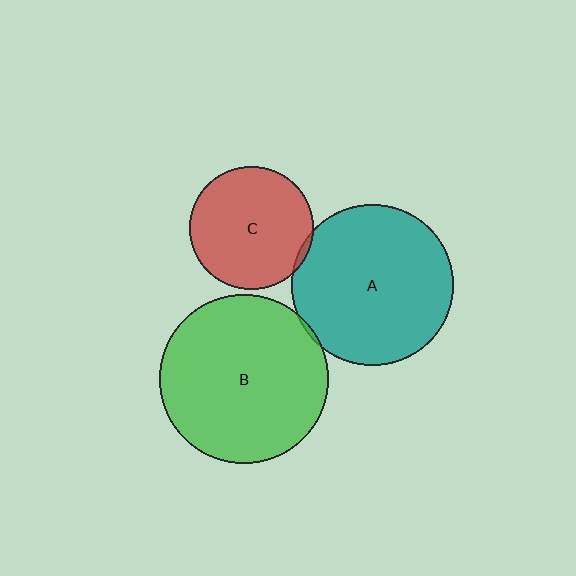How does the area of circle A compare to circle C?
Approximately 1.7 times.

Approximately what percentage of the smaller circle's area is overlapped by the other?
Approximately 5%.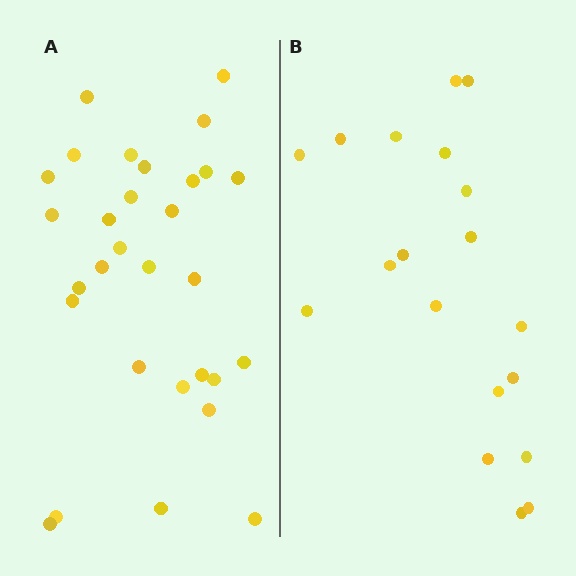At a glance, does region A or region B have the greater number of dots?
Region A (the left region) has more dots.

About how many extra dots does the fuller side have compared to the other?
Region A has roughly 12 or so more dots than region B.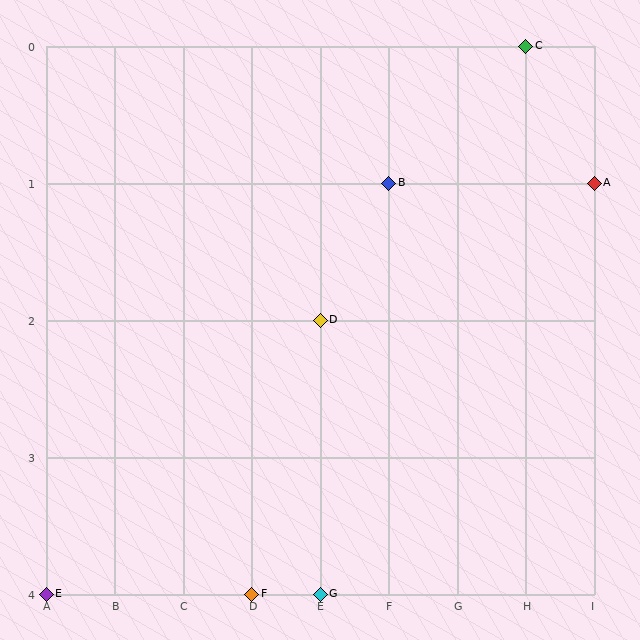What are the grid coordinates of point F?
Point F is at grid coordinates (D, 4).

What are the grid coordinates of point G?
Point G is at grid coordinates (E, 4).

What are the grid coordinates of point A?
Point A is at grid coordinates (I, 1).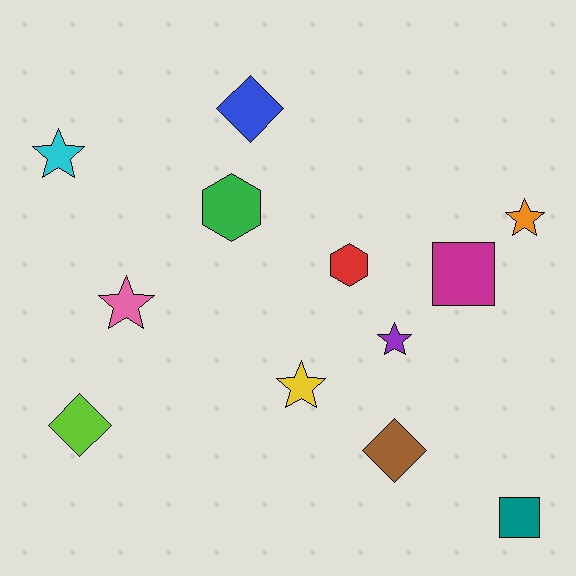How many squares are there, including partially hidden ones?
There are 2 squares.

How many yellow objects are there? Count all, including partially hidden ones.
There is 1 yellow object.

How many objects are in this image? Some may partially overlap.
There are 12 objects.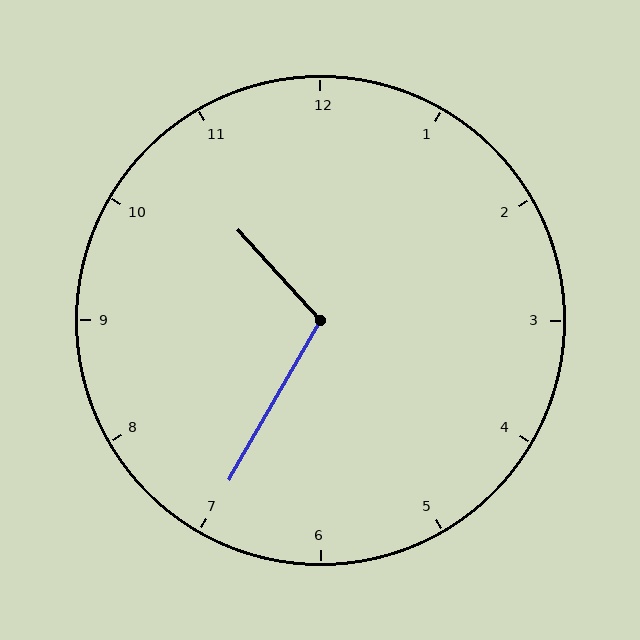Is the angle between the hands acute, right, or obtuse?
It is obtuse.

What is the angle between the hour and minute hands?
Approximately 108 degrees.